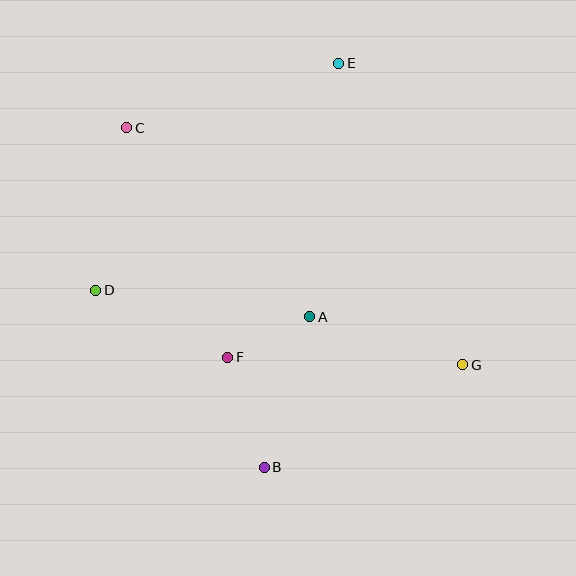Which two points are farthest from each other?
Points C and G are farthest from each other.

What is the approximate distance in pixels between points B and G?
The distance between B and G is approximately 223 pixels.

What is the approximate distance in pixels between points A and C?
The distance between A and C is approximately 263 pixels.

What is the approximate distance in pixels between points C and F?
The distance between C and F is approximately 251 pixels.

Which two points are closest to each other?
Points A and F are closest to each other.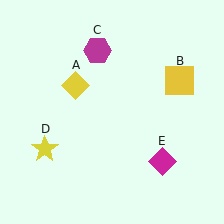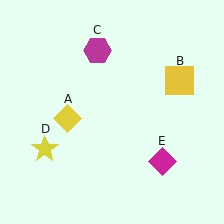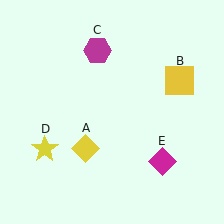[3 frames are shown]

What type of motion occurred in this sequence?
The yellow diamond (object A) rotated counterclockwise around the center of the scene.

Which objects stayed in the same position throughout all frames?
Yellow square (object B) and magenta hexagon (object C) and yellow star (object D) and magenta diamond (object E) remained stationary.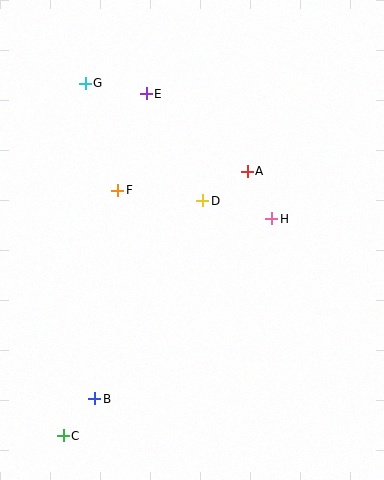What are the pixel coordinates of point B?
Point B is at (95, 399).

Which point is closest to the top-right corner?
Point A is closest to the top-right corner.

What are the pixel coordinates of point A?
Point A is at (247, 171).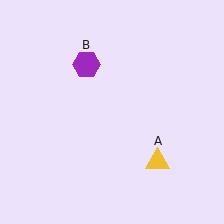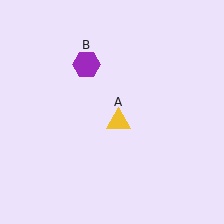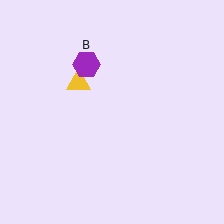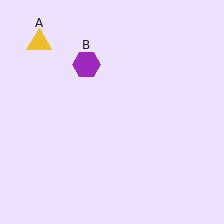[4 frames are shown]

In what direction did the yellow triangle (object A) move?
The yellow triangle (object A) moved up and to the left.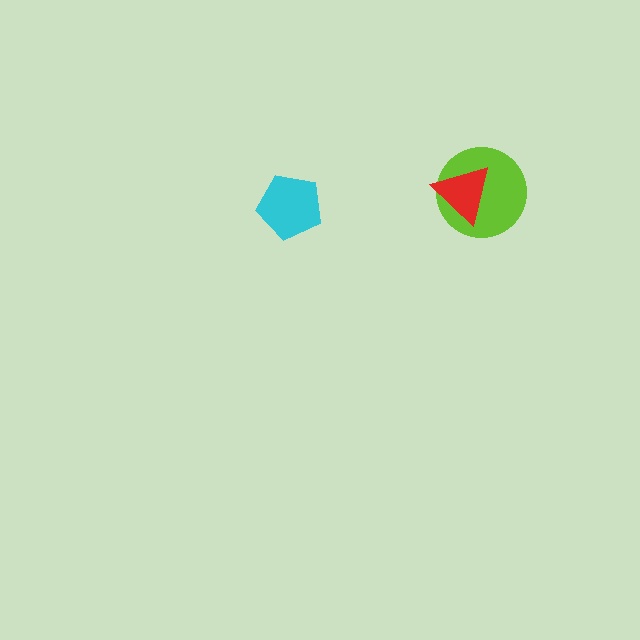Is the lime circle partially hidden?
Yes, it is partially covered by another shape.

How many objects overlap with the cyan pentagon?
0 objects overlap with the cyan pentagon.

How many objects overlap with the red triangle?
1 object overlaps with the red triangle.